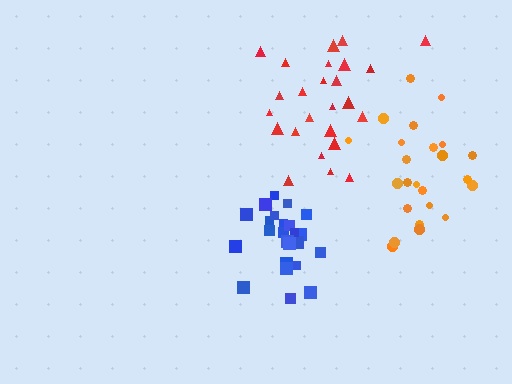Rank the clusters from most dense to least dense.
blue, red, orange.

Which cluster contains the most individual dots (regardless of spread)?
Red (25).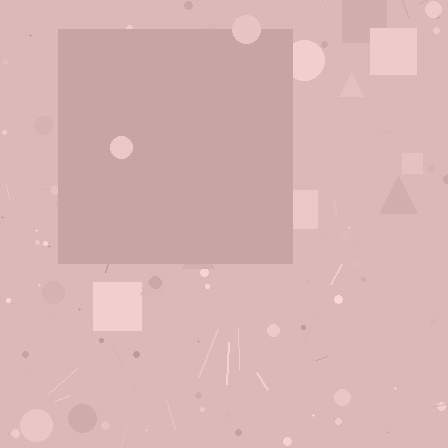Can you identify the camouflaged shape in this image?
The camouflaged shape is a square.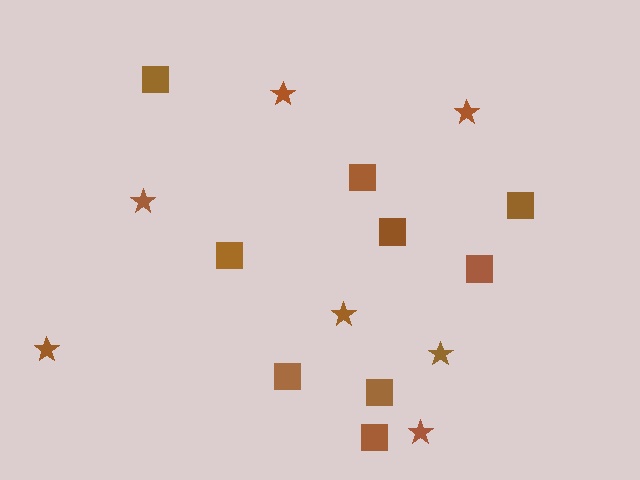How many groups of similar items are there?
There are 2 groups: one group of stars (7) and one group of squares (9).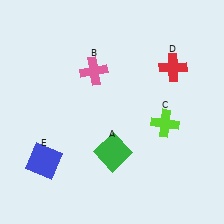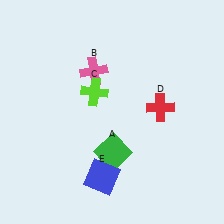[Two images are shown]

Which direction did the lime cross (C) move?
The lime cross (C) moved left.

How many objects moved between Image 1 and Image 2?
3 objects moved between the two images.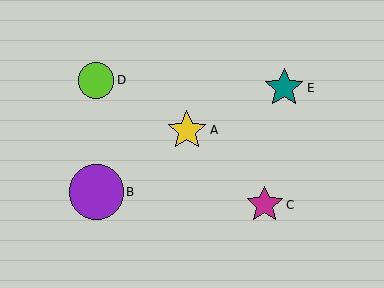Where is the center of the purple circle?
The center of the purple circle is at (96, 192).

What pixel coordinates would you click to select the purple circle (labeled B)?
Click at (96, 192) to select the purple circle B.